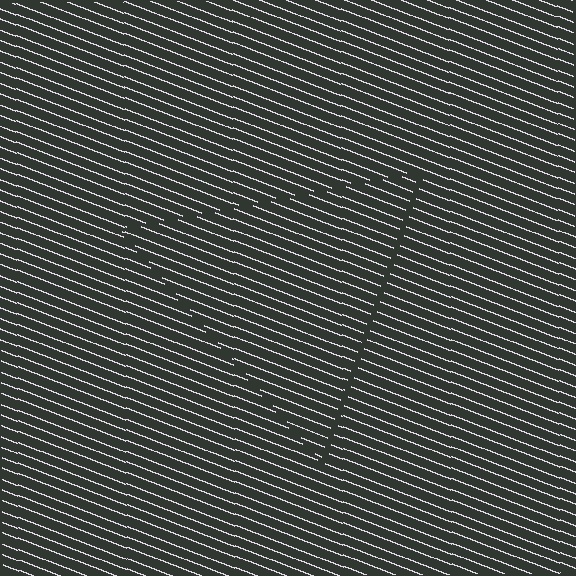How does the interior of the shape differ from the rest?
The interior of the shape contains the same grating, shifted by half a period — the contour is defined by the phase discontinuity where line-ends from the inner and outer gratings abut.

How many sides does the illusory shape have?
3 sides — the line-ends trace a triangle.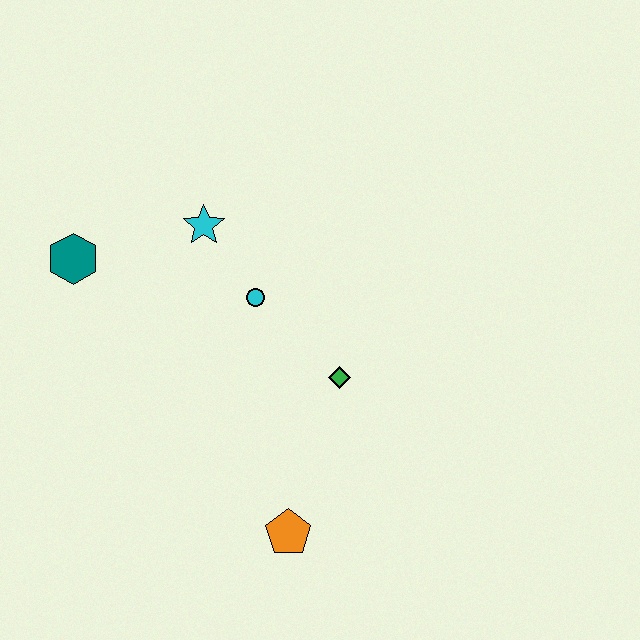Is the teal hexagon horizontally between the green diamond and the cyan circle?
No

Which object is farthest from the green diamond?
The teal hexagon is farthest from the green diamond.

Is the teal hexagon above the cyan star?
No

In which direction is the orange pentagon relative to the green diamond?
The orange pentagon is below the green diamond.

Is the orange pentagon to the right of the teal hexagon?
Yes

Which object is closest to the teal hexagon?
The cyan star is closest to the teal hexagon.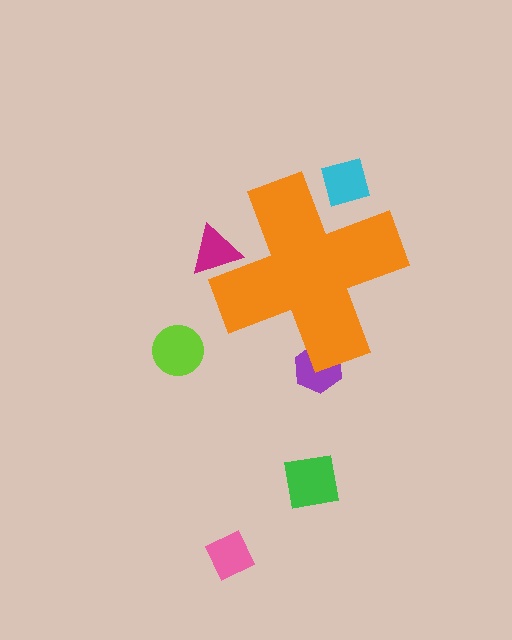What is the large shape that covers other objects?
An orange cross.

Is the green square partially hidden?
No, the green square is fully visible.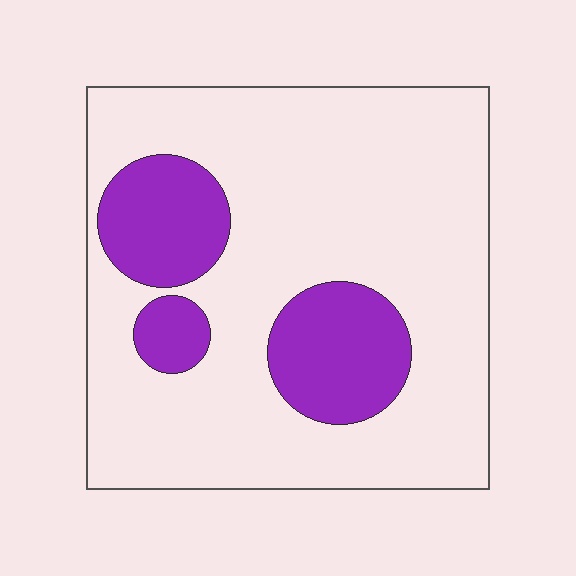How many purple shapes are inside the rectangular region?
3.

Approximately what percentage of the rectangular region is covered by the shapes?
Approximately 20%.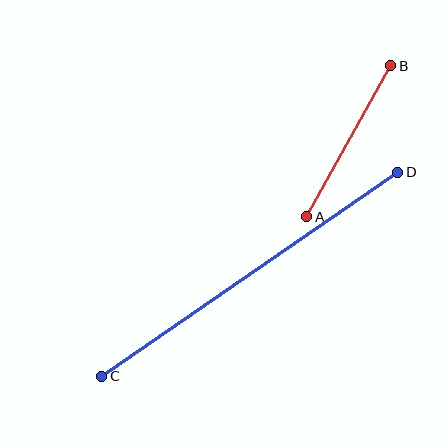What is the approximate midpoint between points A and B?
The midpoint is at approximately (349, 141) pixels.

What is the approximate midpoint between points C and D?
The midpoint is at approximately (250, 274) pixels.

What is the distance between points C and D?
The distance is approximately 359 pixels.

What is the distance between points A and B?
The distance is approximately 173 pixels.